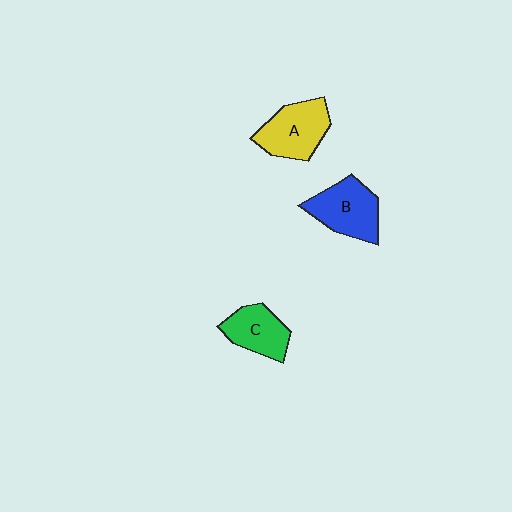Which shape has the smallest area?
Shape C (green).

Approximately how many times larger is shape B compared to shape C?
Approximately 1.3 times.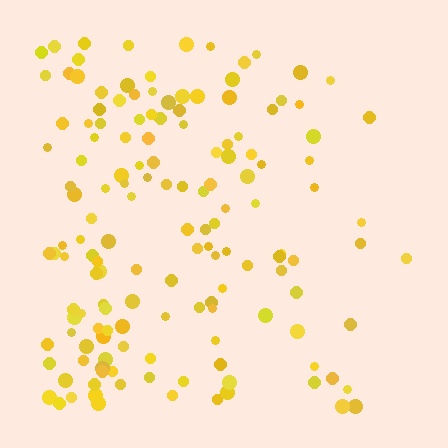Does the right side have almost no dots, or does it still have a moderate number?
Still a moderate number, just noticeably fewer than the left.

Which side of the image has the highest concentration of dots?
The left.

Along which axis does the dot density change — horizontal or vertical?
Horizontal.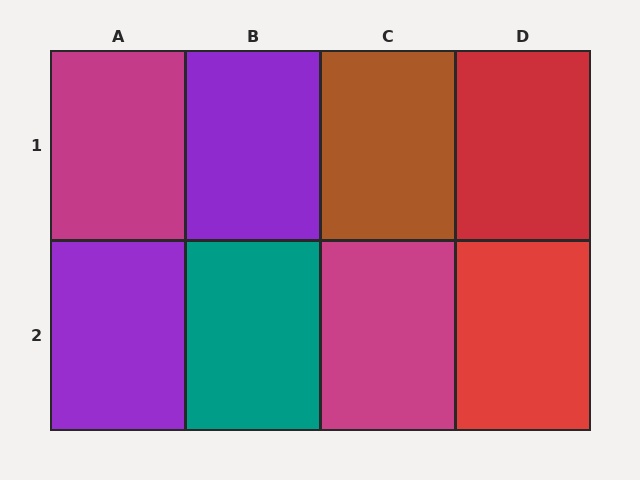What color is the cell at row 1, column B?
Purple.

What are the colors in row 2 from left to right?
Purple, teal, magenta, red.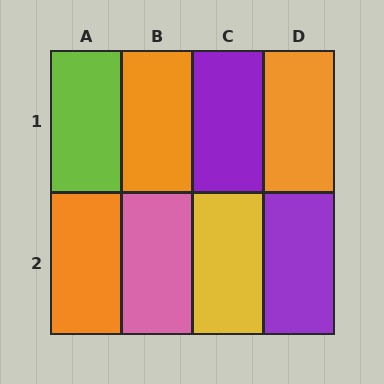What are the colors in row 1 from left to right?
Lime, orange, purple, orange.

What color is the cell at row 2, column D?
Purple.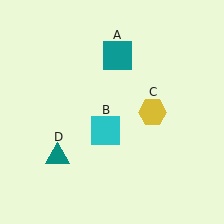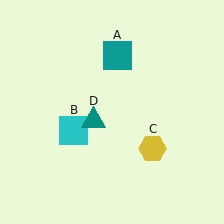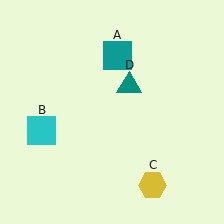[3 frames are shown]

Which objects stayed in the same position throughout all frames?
Teal square (object A) remained stationary.